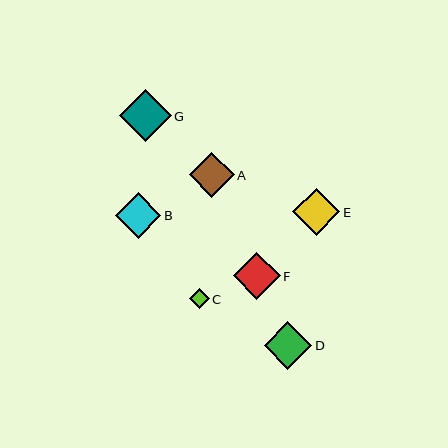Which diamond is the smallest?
Diamond C is the smallest with a size of approximately 19 pixels.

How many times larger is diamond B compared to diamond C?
Diamond B is approximately 2.3 times the size of diamond C.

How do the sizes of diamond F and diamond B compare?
Diamond F and diamond B are approximately the same size.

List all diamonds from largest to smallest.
From largest to smallest: G, E, D, F, B, A, C.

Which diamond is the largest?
Diamond G is the largest with a size of approximately 52 pixels.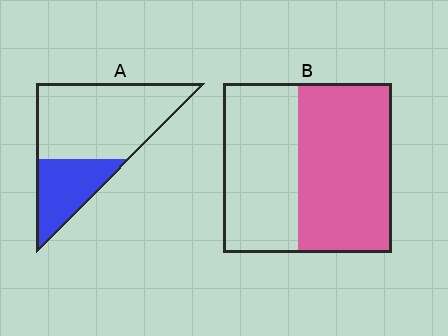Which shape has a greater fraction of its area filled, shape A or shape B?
Shape B.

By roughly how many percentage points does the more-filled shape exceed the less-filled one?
By roughly 25 percentage points (B over A).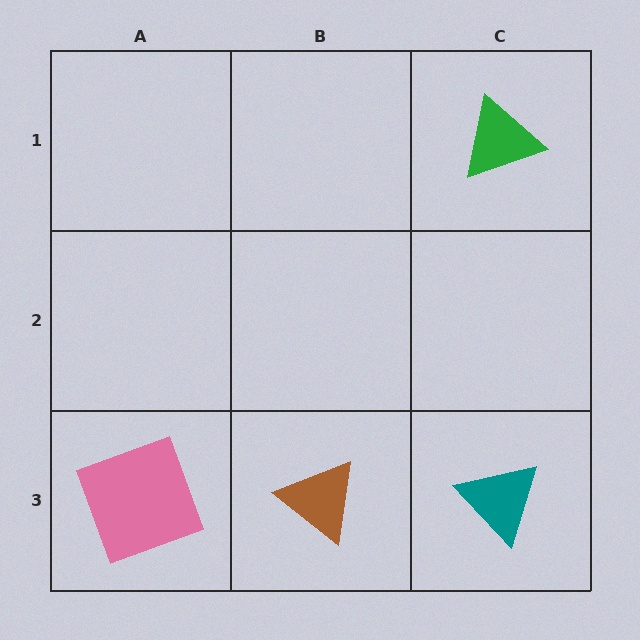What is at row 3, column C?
A teal triangle.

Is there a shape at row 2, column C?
No, that cell is empty.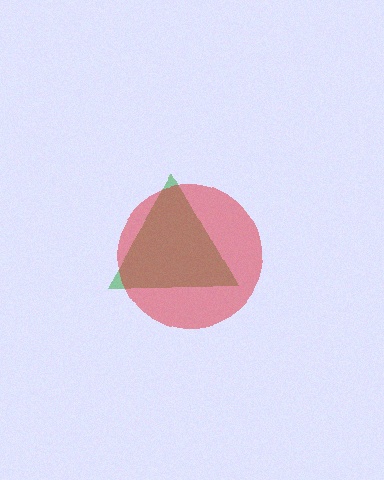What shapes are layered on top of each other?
The layered shapes are: a green triangle, a red circle.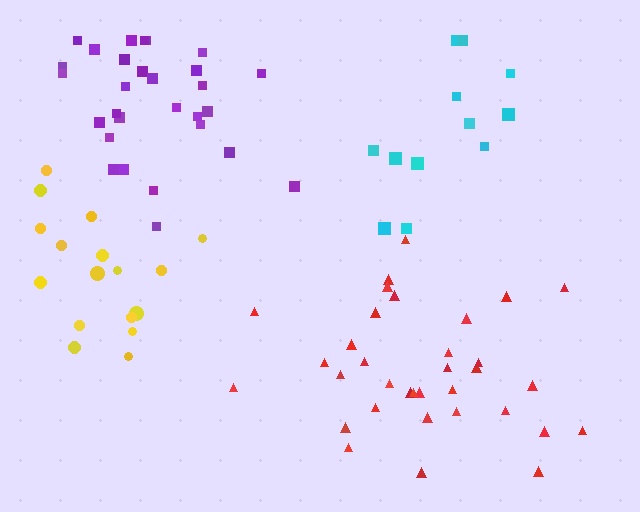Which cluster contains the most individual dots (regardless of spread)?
Red (34).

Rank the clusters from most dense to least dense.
yellow, purple, red, cyan.